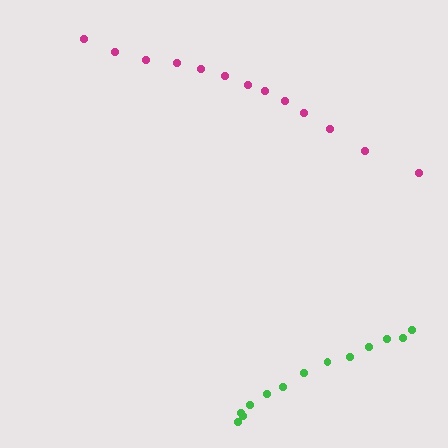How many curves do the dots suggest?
There are 2 distinct paths.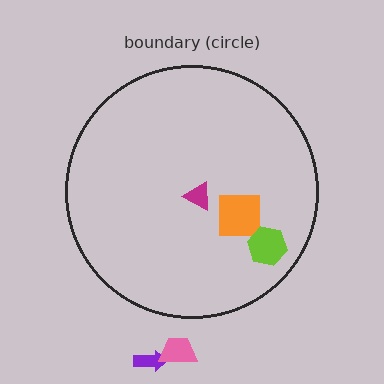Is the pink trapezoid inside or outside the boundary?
Outside.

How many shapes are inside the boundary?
3 inside, 2 outside.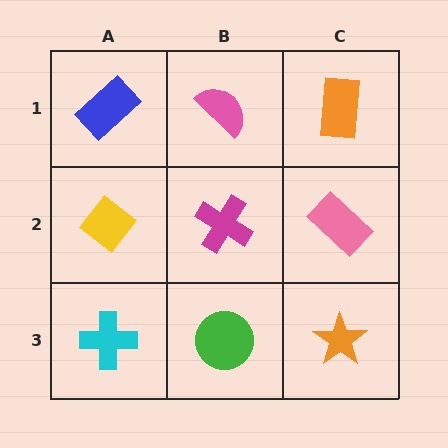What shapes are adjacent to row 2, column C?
An orange rectangle (row 1, column C), an orange star (row 3, column C), a magenta cross (row 2, column B).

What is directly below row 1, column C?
A pink rectangle.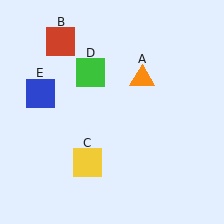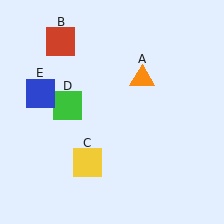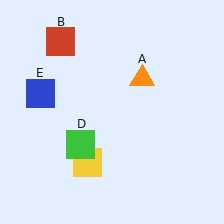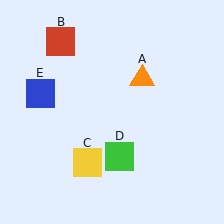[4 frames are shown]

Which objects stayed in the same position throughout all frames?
Orange triangle (object A) and red square (object B) and yellow square (object C) and blue square (object E) remained stationary.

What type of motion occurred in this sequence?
The green square (object D) rotated counterclockwise around the center of the scene.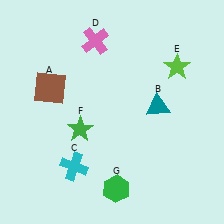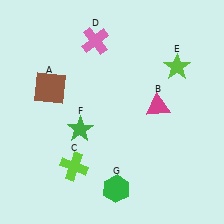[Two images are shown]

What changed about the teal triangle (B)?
In Image 1, B is teal. In Image 2, it changed to magenta.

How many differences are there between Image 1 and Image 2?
There are 2 differences between the two images.